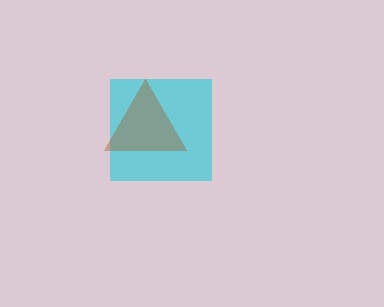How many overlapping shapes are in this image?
There are 2 overlapping shapes in the image.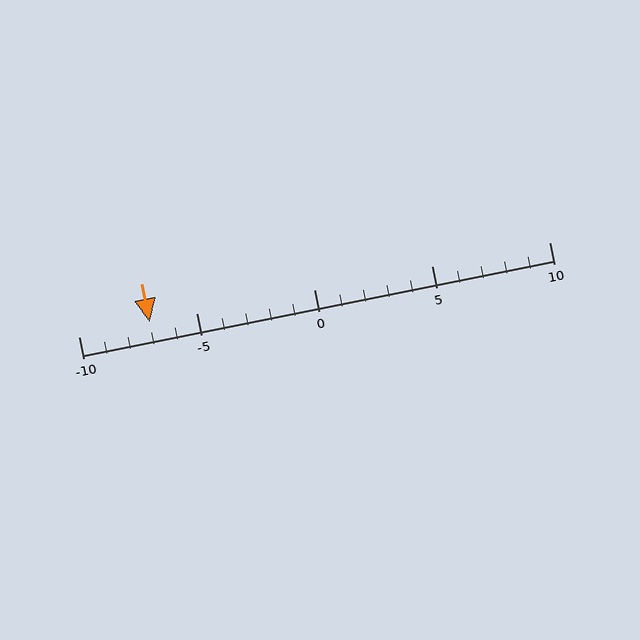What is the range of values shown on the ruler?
The ruler shows values from -10 to 10.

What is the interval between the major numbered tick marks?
The major tick marks are spaced 5 units apart.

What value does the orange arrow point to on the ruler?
The orange arrow points to approximately -7.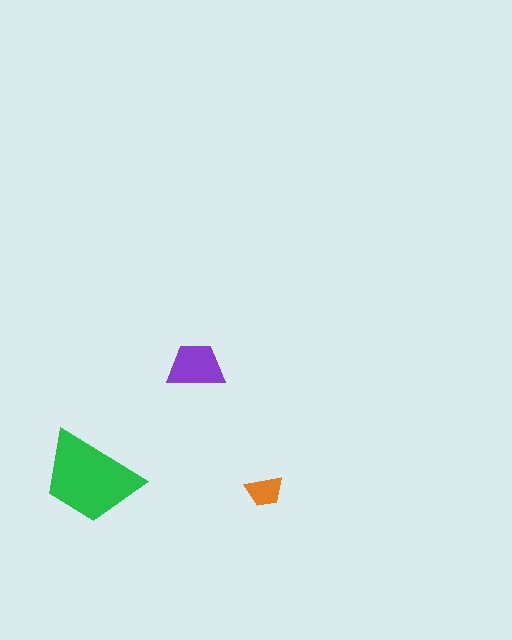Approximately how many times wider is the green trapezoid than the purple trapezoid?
About 1.5 times wider.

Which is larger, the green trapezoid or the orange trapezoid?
The green one.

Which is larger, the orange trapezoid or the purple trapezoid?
The purple one.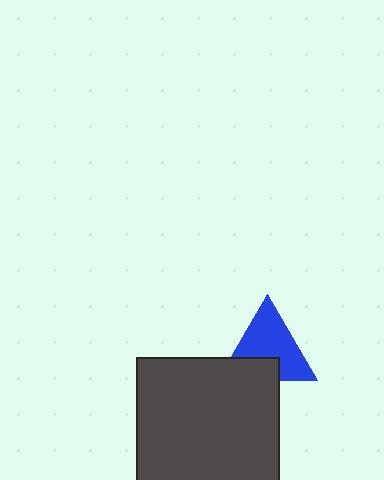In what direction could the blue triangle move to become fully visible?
The blue triangle could move up. That would shift it out from behind the dark gray square entirely.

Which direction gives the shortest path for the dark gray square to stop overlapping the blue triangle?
Moving down gives the shortest separation.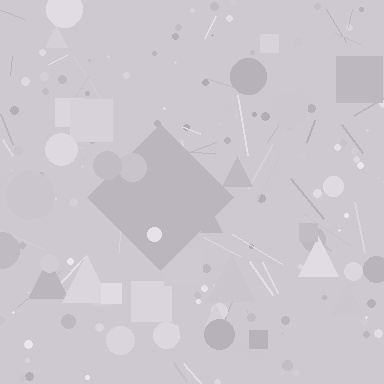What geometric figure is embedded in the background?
A diamond is embedded in the background.